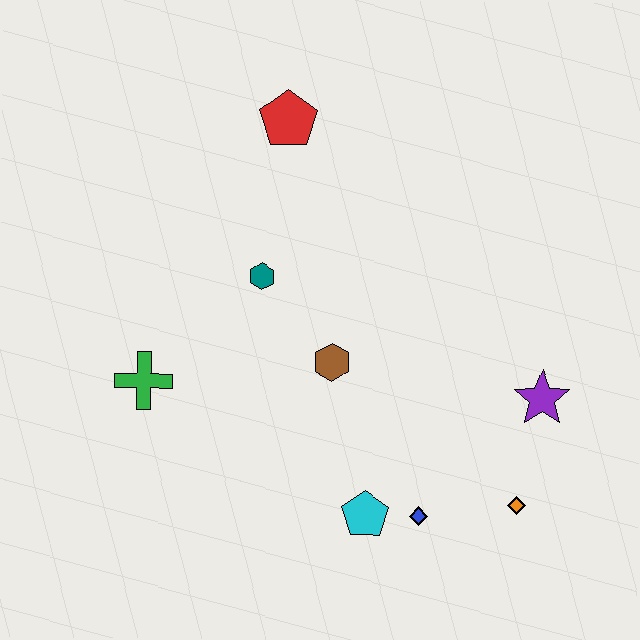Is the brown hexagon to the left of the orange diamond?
Yes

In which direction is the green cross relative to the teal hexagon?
The green cross is to the left of the teal hexagon.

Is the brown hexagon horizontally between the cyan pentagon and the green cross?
Yes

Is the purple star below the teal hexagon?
Yes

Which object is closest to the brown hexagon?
The teal hexagon is closest to the brown hexagon.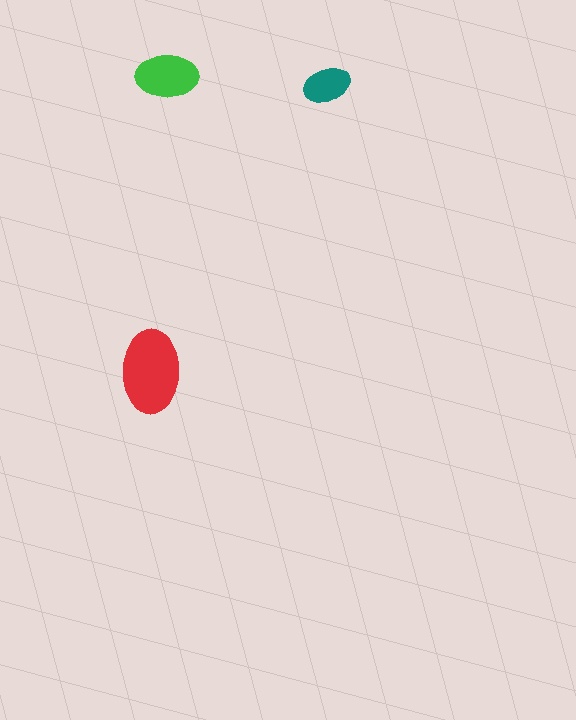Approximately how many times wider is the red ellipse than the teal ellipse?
About 2 times wider.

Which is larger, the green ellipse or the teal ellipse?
The green one.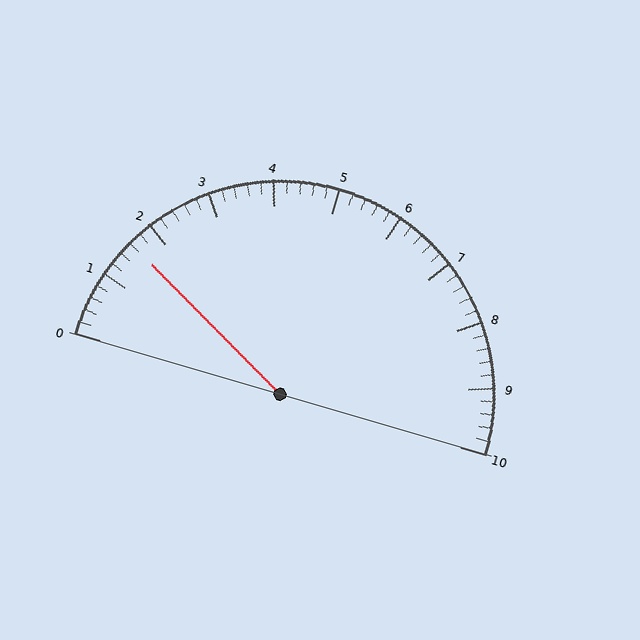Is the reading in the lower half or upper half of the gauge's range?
The reading is in the lower half of the range (0 to 10).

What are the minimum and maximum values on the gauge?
The gauge ranges from 0 to 10.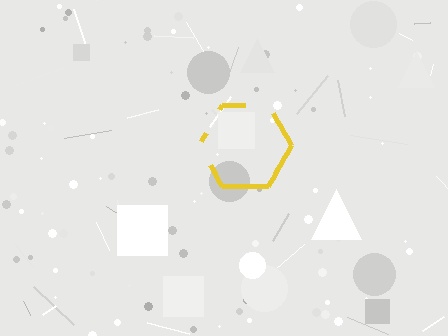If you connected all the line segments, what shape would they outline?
They would outline a hexagon.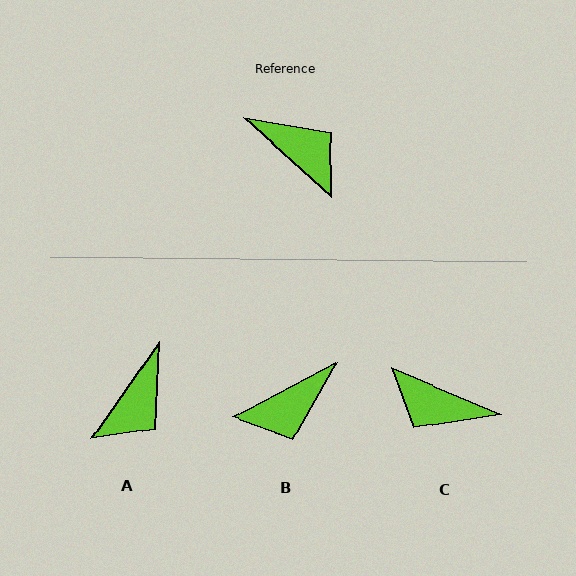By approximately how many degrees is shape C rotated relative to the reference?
Approximately 161 degrees clockwise.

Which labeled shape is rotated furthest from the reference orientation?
C, about 161 degrees away.